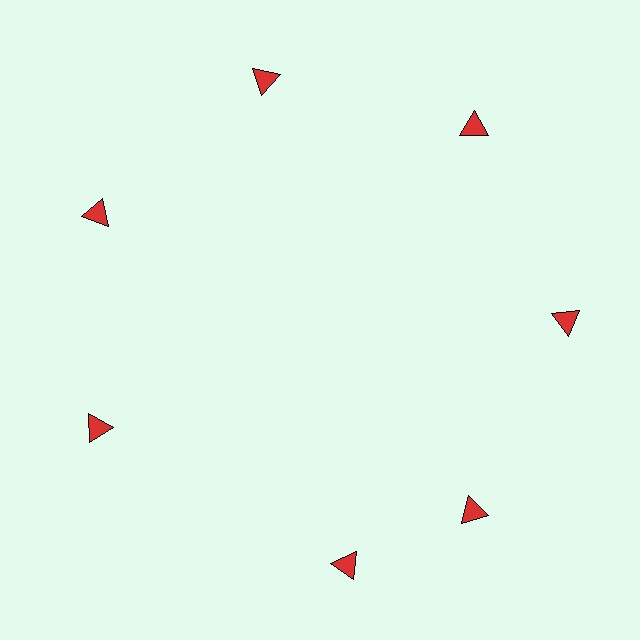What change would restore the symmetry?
The symmetry would be restored by rotating it back into even spacing with its neighbors so that all 7 triangles sit at equal angles and equal distance from the center.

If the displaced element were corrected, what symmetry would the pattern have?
It would have 7-fold rotational symmetry — the pattern would map onto itself every 51 degrees.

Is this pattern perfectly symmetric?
No. The 7 red triangles are arranged in a ring, but one element near the 6 o'clock position is rotated out of alignment along the ring, breaking the 7-fold rotational symmetry.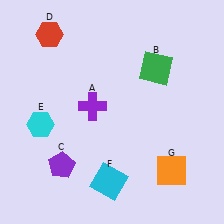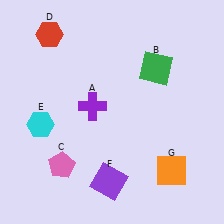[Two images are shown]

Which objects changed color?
C changed from purple to pink. F changed from cyan to purple.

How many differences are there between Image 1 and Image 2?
There are 2 differences between the two images.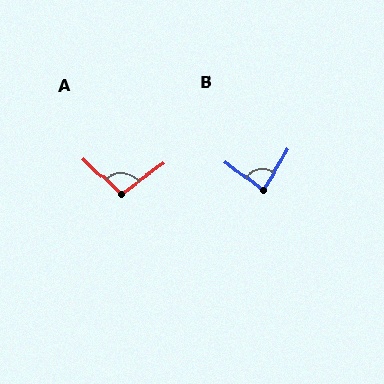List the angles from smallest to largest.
B (84°), A (101°).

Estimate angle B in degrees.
Approximately 84 degrees.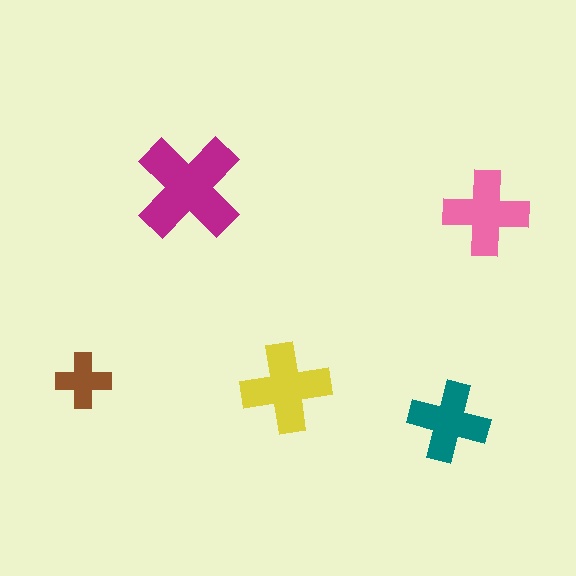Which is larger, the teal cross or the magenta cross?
The magenta one.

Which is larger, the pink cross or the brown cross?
The pink one.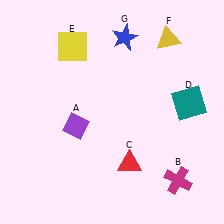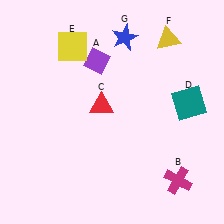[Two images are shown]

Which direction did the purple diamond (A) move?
The purple diamond (A) moved up.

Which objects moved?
The objects that moved are: the purple diamond (A), the red triangle (C).